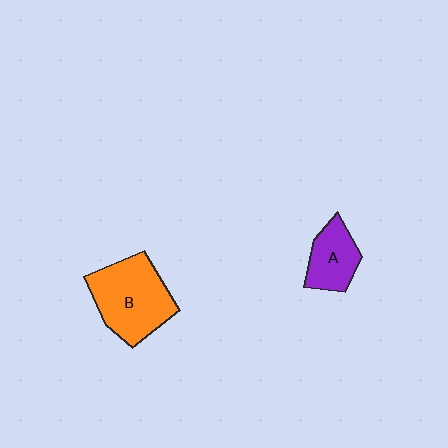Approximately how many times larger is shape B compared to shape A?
Approximately 1.8 times.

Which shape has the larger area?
Shape B (orange).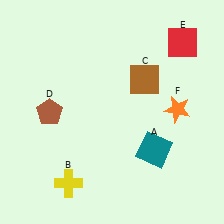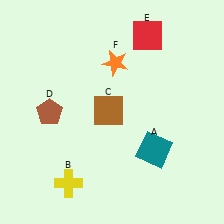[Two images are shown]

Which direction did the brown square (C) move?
The brown square (C) moved left.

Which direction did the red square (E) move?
The red square (E) moved left.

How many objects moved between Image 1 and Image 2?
3 objects moved between the two images.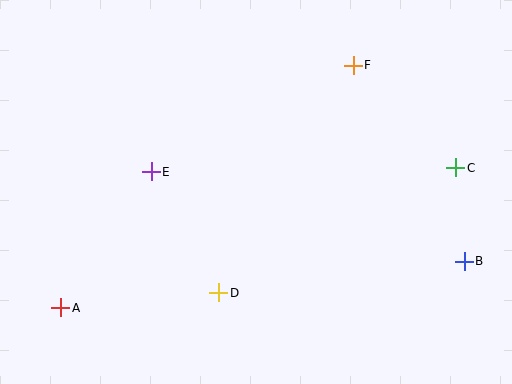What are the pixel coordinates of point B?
Point B is at (464, 261).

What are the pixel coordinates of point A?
Point A is at (61, 308).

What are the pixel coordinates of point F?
Point F is at (353, 65).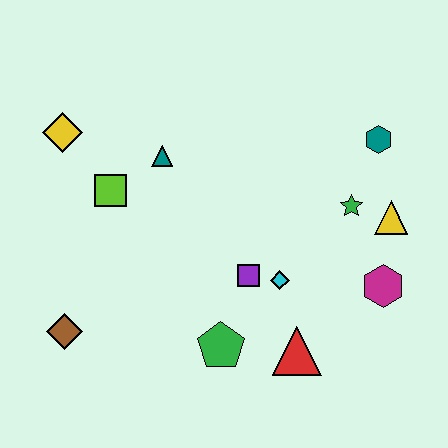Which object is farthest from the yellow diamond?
The magenta hexagon is farthest from the yellow diamond.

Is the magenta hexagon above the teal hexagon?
No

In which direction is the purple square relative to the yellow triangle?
The purple square is to the left of the yellow triangle.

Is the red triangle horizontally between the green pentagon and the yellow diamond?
No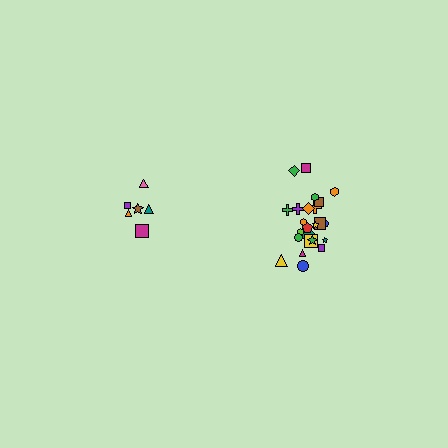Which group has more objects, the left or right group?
The right group.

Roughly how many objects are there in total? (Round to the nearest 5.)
Roughly 30 objects in total.